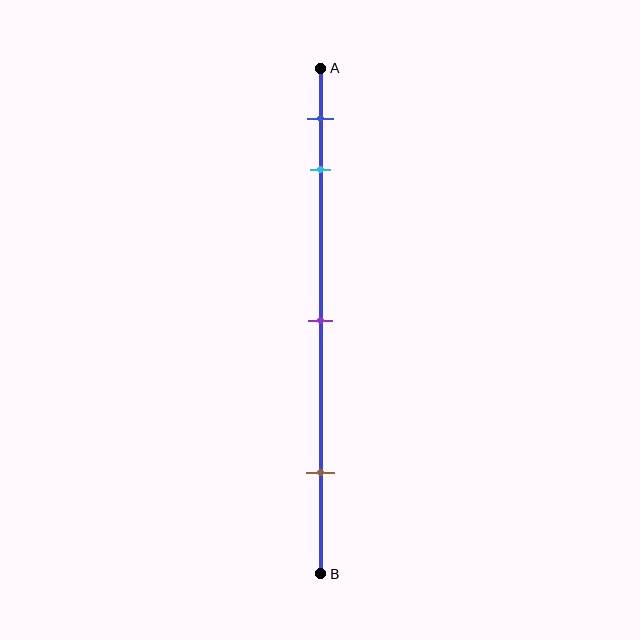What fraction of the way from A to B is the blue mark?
The blue mark is approximately 10% (0.1) of the way from A to B.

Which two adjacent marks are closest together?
The blue and cyan marks are the closest adjacent pair.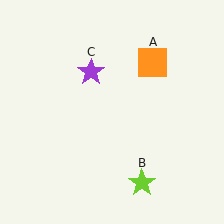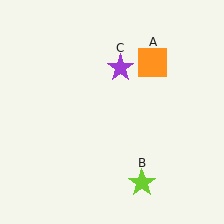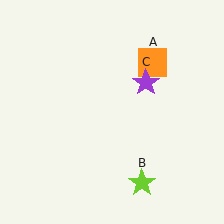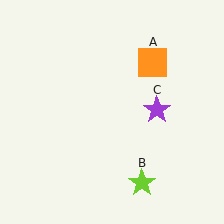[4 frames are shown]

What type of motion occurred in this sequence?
The purple star (object C) rotated clockwise around the center of the scene.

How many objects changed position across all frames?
1 object changed position: purple star (object C).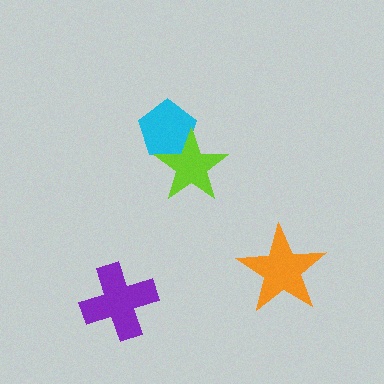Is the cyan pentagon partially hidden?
Yes, it is partially covered by another shape.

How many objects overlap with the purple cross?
0 objects overlap with the purple cross.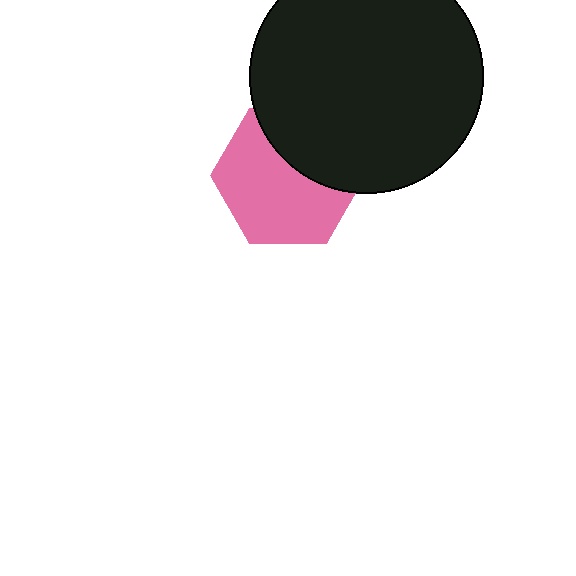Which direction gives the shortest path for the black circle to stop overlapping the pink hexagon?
Moving up gives the shortest separation.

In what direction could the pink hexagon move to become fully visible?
The pink hexagon could move down. That would shift it out from behind the black circle entirely.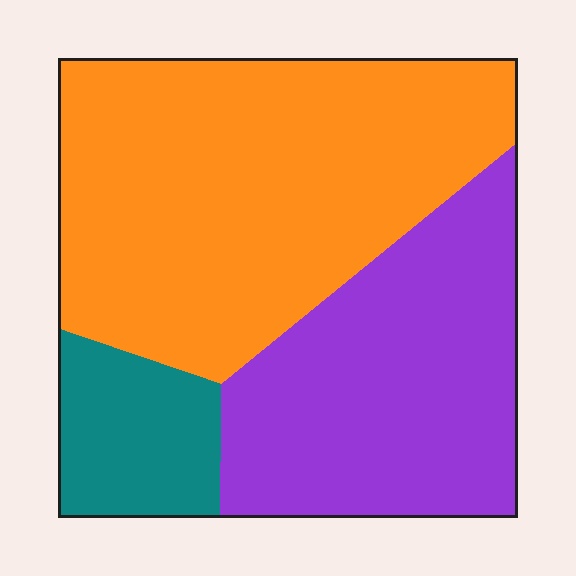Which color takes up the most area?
Orange, at roughly 50%.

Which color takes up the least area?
Teal, at roughly 10%.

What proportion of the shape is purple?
Purple covers roughly 35% of the shape.